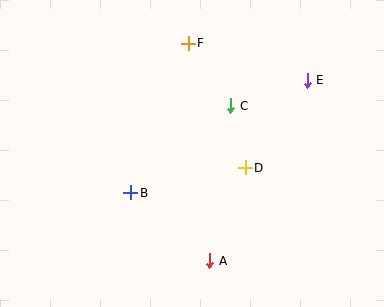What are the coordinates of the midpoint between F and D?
The midpoint between F and D is at (217, 106).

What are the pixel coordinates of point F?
Point F is at (188, 43).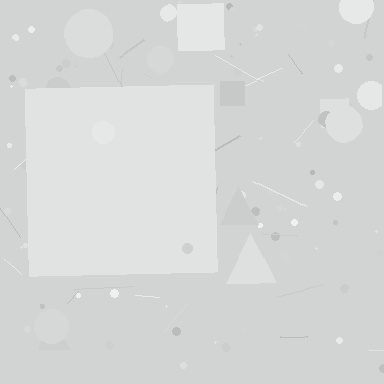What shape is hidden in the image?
A square is hidden in the image.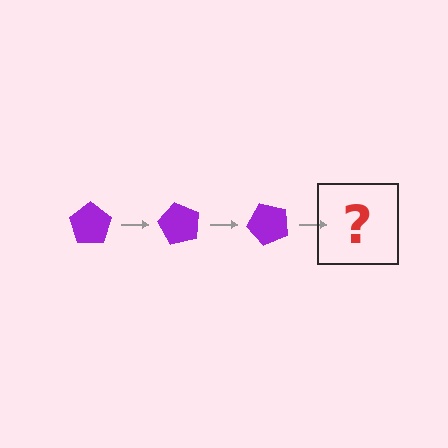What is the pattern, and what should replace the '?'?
The pattern is that the pentagon rotates 60 degrees each step. The '?' should be a purple pentagon rotated 180 degrees.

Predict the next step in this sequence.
The next step is a purple pentagon rotated 180 degrees.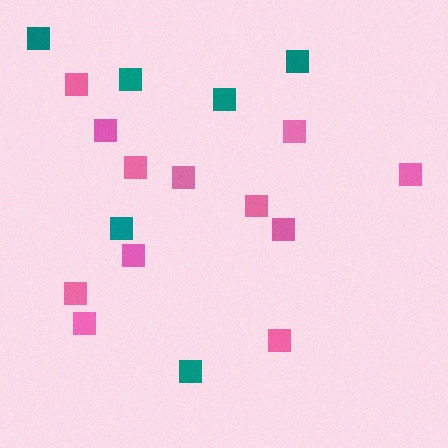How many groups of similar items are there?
There are 2 groups: one group of pink squares (12) and one group of teal squares (6).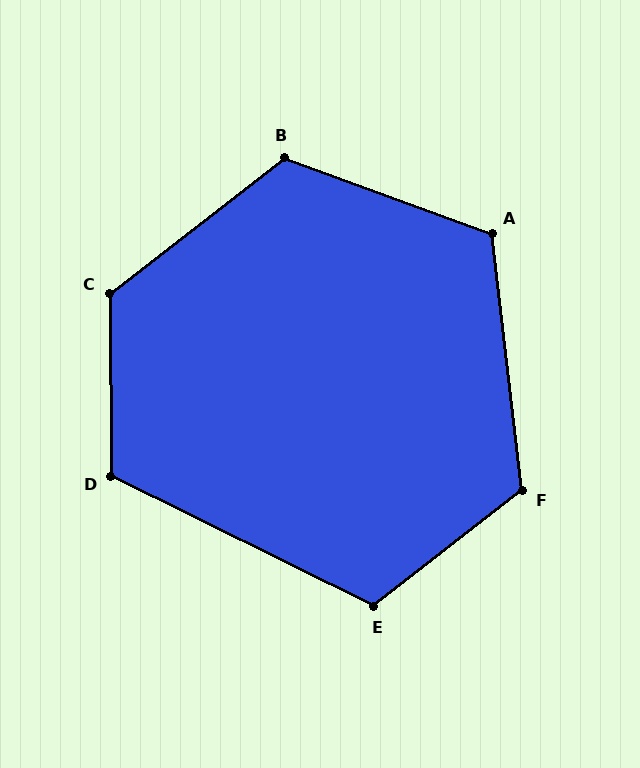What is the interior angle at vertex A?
Approximately 117 degrees (obtuse).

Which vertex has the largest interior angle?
C, at approximately 128 degrees.